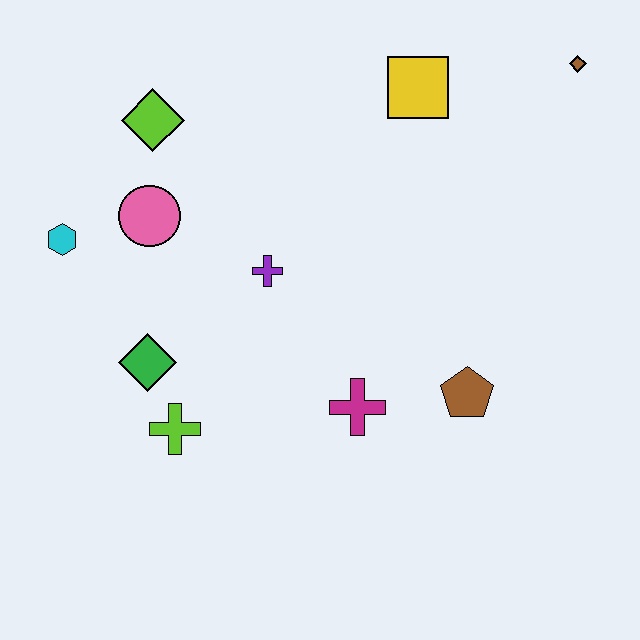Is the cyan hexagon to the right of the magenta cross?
No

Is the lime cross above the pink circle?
No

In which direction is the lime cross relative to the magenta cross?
The lime cross is to the left of the magenta cross.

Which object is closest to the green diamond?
The lime cross is closest to the green diamond.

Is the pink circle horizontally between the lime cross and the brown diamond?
No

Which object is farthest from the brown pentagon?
The cyan hexagon is farthest from the brown pentagon.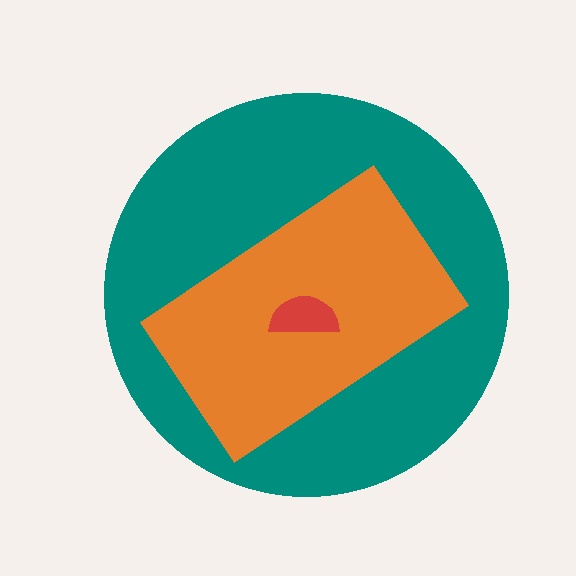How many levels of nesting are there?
3.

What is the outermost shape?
The teal circle.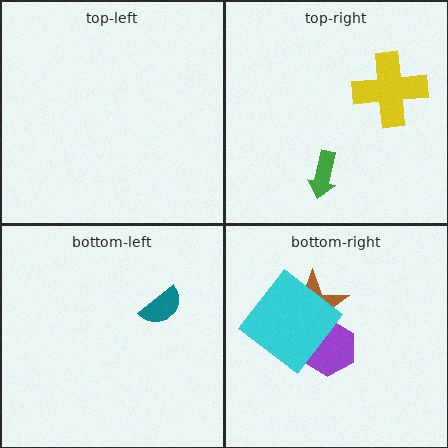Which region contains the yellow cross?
The top-right region.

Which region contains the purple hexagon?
The bottom-right region.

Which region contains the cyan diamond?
The bottom-right region.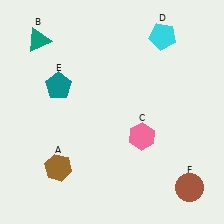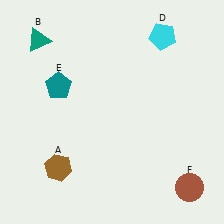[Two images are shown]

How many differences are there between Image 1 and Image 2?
There is 1 difference between the two images.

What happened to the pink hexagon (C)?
The pink hexagon (C) was removed in Image 2. It was in the bottom-right area of Image 1.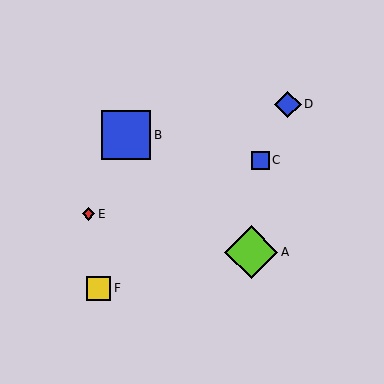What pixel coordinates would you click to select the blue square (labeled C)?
Click at (260, 160) to select the blue square C.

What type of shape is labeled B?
Shape B is a blue square.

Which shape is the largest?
The lime diamond (labeled A) is the largest.